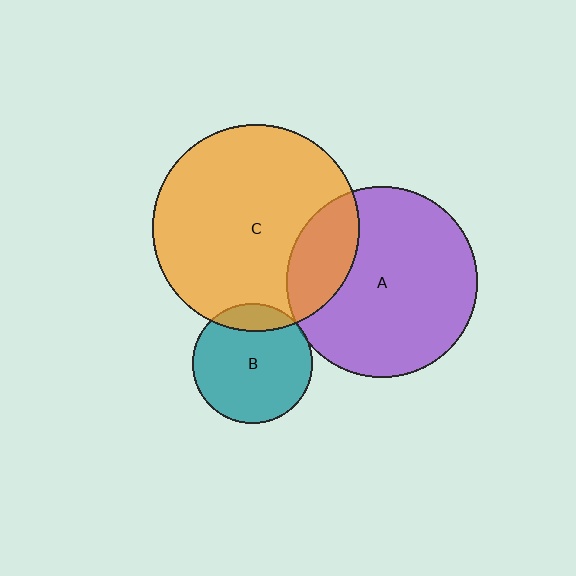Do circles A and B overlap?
Yes.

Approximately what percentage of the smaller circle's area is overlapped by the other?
Approximately 5%.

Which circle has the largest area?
Circle C (orange).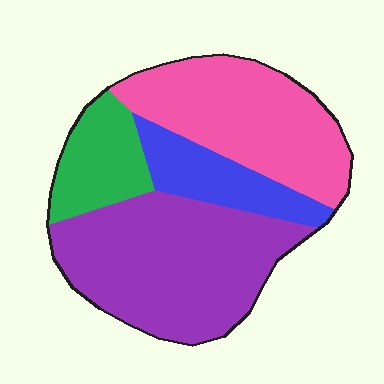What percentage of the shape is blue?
Blue covers 14% of the shape.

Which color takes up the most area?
Purple, at roughly 40%.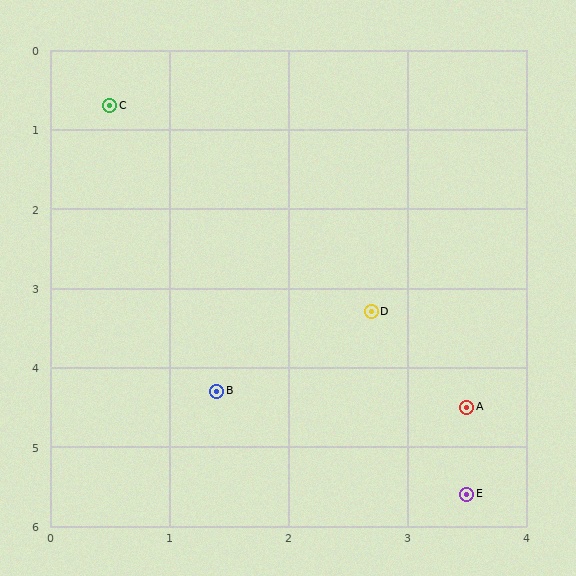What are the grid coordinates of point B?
Point B is at approximately (1.4, 4.3).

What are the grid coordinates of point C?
Point C is at approximately (0.5, 0.7).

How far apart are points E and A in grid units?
Points E and A are about 1.1 grid units apart.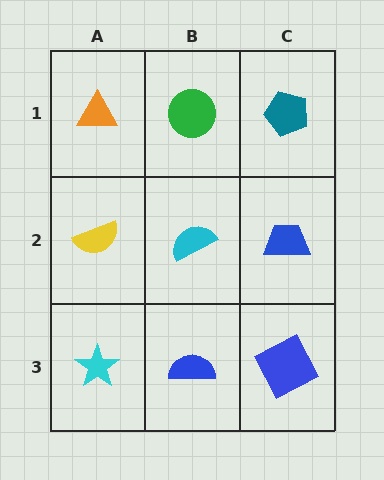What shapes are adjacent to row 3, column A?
A yellow semicircle (row 2, column A), a blue semicircle (row 3, column B).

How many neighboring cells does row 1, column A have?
2.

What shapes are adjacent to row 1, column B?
A cyan semicircle (row 2, column B), an orange triangle (row 1, column A), a teal pentagon (row 1, column C).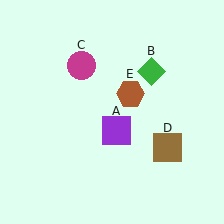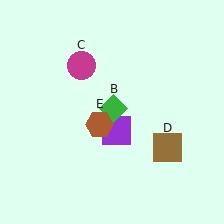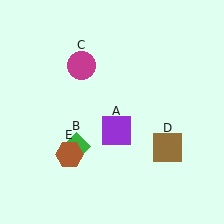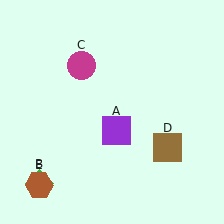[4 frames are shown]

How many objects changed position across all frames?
2 objects changed position: green diamond (object B), brown hexagon (object E).